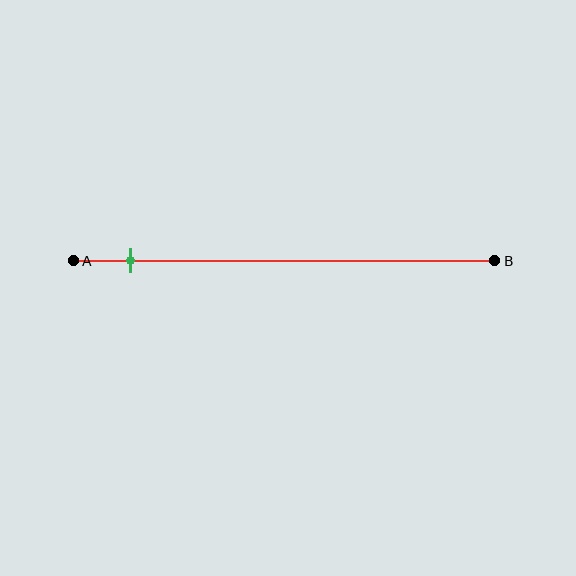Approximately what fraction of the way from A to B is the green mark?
The green mark is approximately 15% of the way from A to B.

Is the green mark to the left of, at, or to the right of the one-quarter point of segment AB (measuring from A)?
The green mark is to the left of the one-quarter point of segment AB.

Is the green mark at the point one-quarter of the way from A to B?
No, the mark is at about 15% from A, not at the 25% one-quarter point.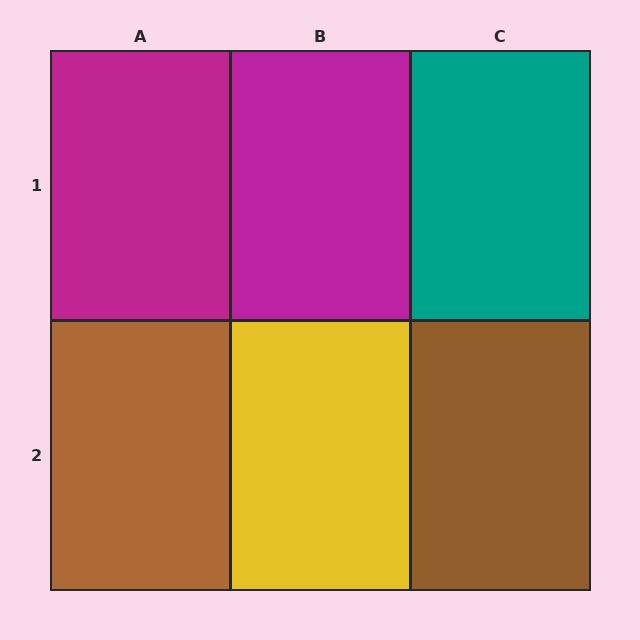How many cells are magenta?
2 cells are magenta.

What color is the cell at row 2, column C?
Brown.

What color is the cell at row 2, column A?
Brown.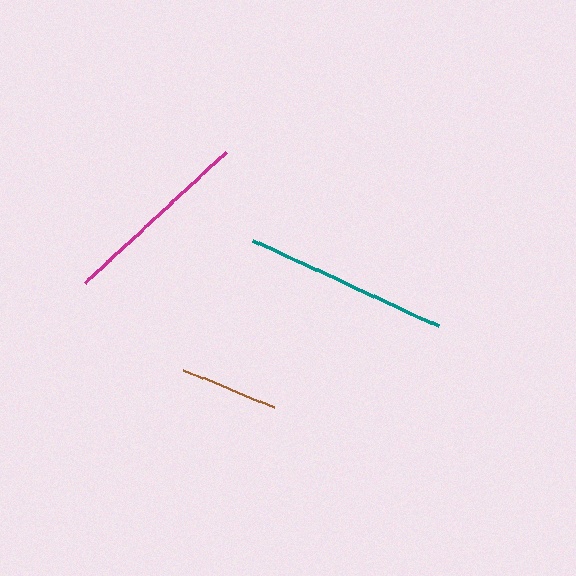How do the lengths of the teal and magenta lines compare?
The teal and magenta lines are approximately the same length.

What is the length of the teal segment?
The teal segment is approximately 204 pixels long.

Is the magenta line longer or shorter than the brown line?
The magenta line is longer than the brown line.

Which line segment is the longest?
The teal line is the longest at approximately 204 pixels.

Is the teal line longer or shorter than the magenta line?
The teal line is longer than the magenta line.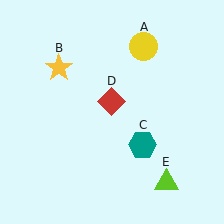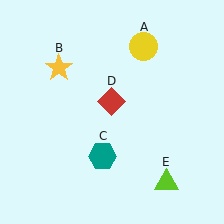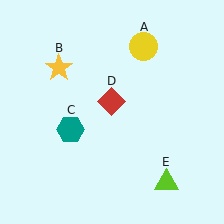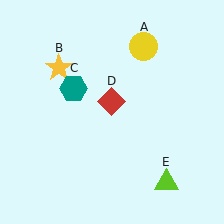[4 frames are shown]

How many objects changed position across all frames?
1 object changed position: teal hexagon (object C).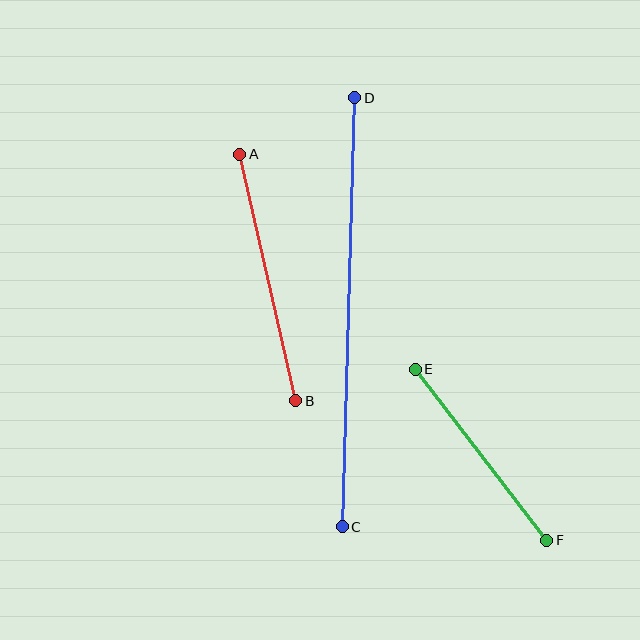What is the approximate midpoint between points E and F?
The midpoint is at approximately (481, 455) pixels.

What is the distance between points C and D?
The distance is approximately 429 pixels.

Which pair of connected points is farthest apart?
Points C and D are farthest apart.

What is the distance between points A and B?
The distance is approximately 253 pixels.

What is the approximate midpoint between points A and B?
The midpoint is at approximately (268, 277) pixels.